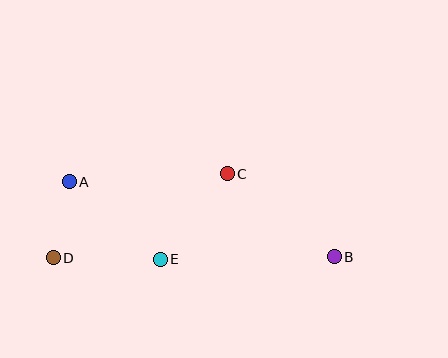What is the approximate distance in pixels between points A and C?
The distance between A and C is approximately 158 pixels.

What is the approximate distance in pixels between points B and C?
The distance between B and C is approximately 136 pixels.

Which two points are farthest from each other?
Points B and D are farthest from each other.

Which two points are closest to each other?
Points A and D are closest to each other.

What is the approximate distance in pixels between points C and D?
The distance between C and D is approximately 193 pixels.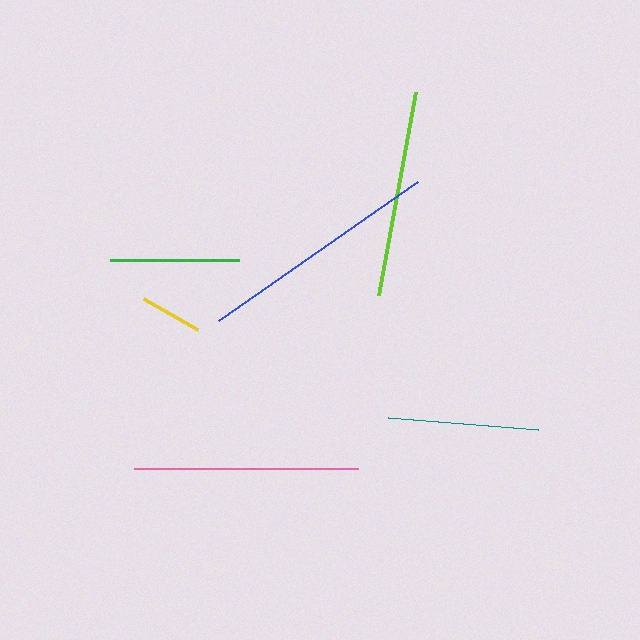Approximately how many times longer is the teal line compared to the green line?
The teal line is approximately 1.2 times the length of the green line.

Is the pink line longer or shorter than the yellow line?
The pink line is longer than the yellow line.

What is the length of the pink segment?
The pink segment is approximately 224 pixels long.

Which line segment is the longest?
The blue line is the longest at approximately 243 pixels.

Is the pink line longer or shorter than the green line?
The pink line is longer than the green line.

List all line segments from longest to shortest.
From longest to shortest: blue, pink, lime, teal, green, yellow.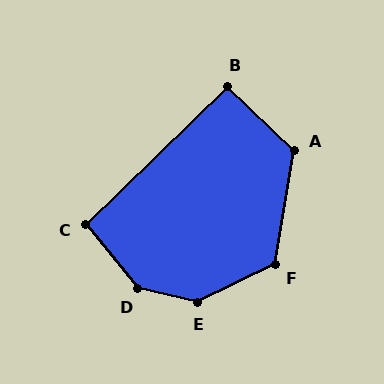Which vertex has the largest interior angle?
D, at approximately 142 degrees.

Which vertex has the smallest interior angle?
B, at approximately 92 degrees.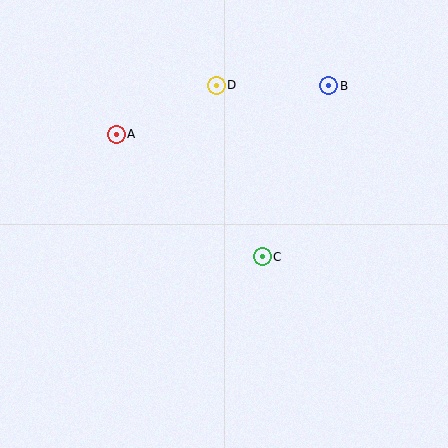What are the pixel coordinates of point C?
Point C is at (262, 257).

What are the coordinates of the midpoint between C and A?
The midpoint between C and A is at (189, 196).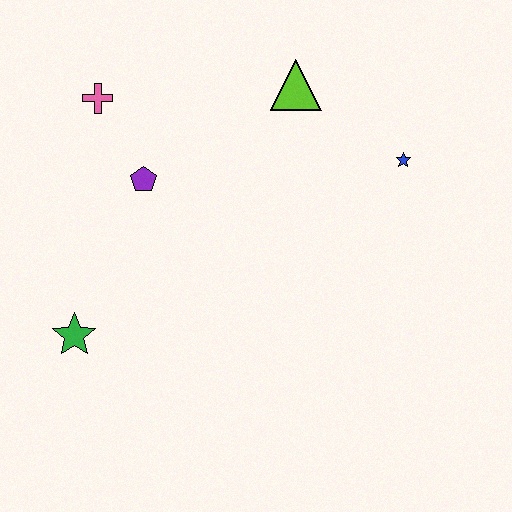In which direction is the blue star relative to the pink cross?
The blue star is to the right of the pink cross.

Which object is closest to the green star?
The purple pentagon is closest to the green star.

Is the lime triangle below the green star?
No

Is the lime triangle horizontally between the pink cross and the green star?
No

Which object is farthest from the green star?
The blue star is farthest from the green star.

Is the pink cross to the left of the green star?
No